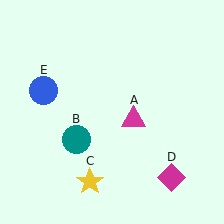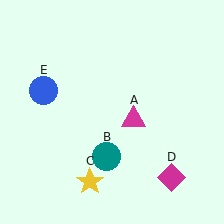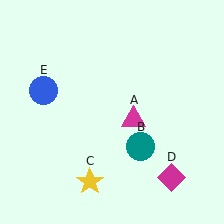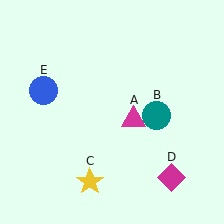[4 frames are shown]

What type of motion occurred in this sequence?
The teal circle (object B) rotated counterclockwise around the center of the scene.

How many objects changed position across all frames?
1 object changed position: teal circle (object B).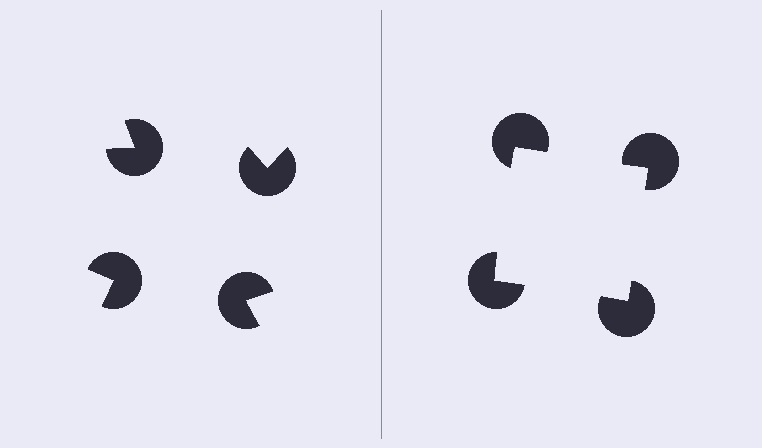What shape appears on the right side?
An illusory square.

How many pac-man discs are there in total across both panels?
8 — 4 on each side.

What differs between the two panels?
The pac-man discs are positioned identically on both sides; only the wedge orientations differ. On the right they align to a square; on the left they are misaligned.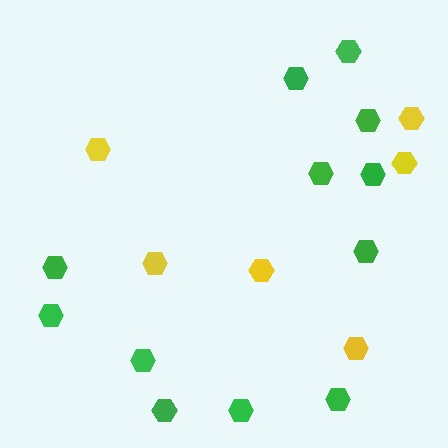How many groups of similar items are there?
There are 2 groups: one group of yellow hexagons (6) and one group of green hexagons (12).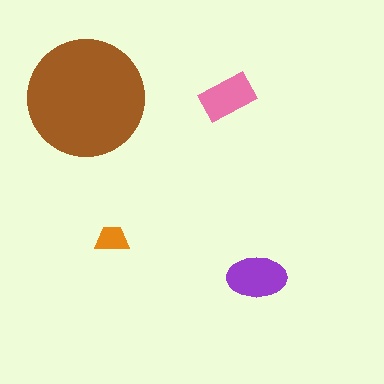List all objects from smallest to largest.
The orange trapezoid, the pink rectangle, the purple ellipse, the brown circle.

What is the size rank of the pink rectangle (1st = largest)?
3rd.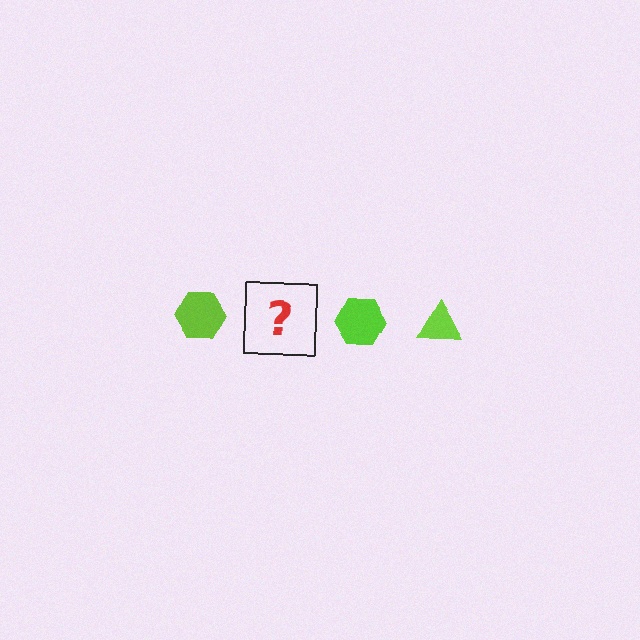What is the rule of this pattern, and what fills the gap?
The rule is that the pattern cycles through hexagon, triangle shapes in lime. The gap should be filled with a lime triangle.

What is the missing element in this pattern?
The missing element is a lime triangle.